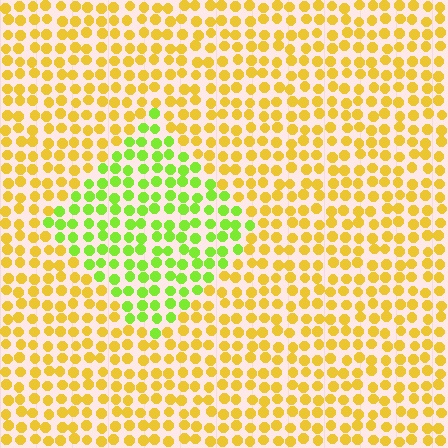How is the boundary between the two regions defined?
The boundary is defined purely by a slight shift in hue (about 48 degrees). Spacing, size, and orientation are identical on both sides.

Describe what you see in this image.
The image is filled with small yellow elements in a uniform arrangement. A diamond-shaped region is visible where the elements are tinted to a slightly different hue, forming a subtle color boundary.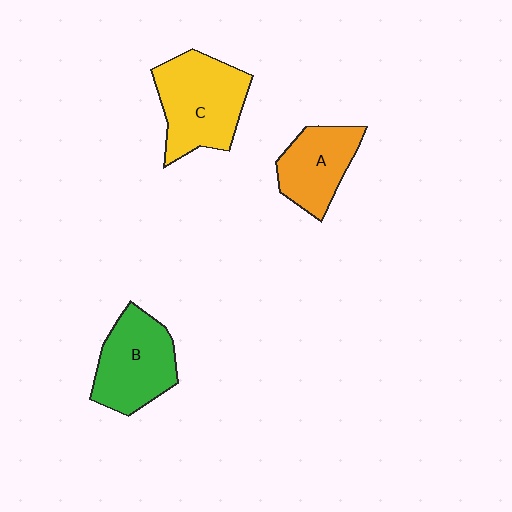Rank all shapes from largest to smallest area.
From largest to smallest: C (yellow), B (green), A (orange).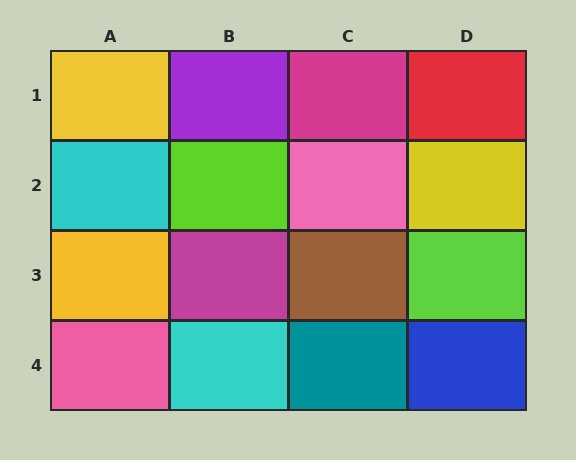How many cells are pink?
2 cells are pink.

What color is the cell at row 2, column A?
Cyan.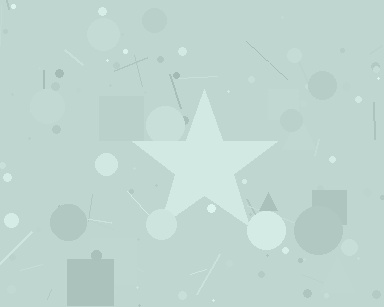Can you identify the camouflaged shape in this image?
The camouflaged shape is a star.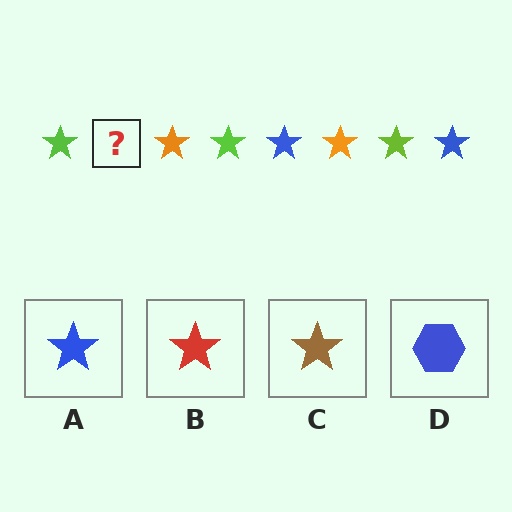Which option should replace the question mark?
Option A.